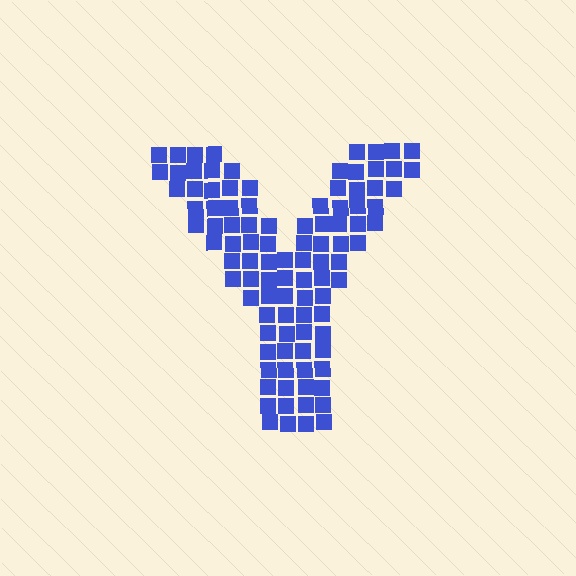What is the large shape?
The large shape is the letter Y.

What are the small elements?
The small elements are squares.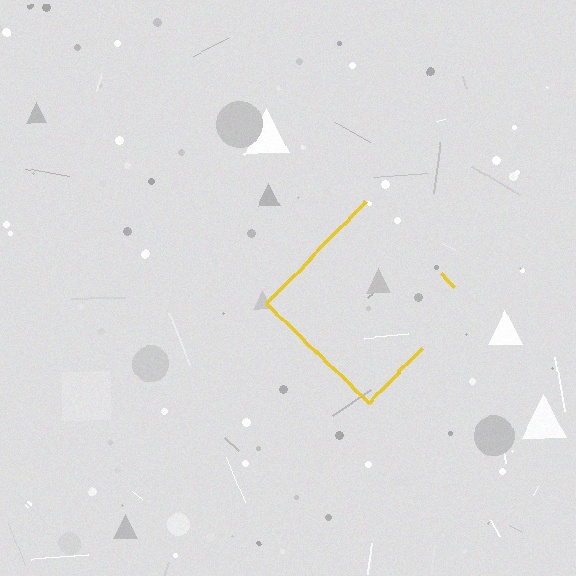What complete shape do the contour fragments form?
The contour fragments form a diamond.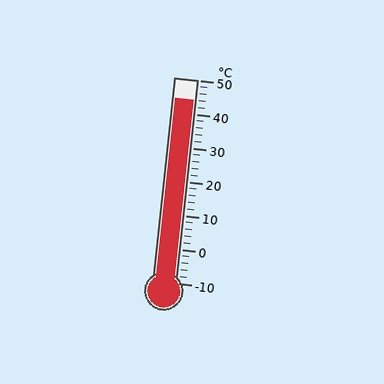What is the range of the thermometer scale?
The thermometer scale ranges from -10°C to 50°C.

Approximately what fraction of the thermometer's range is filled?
The thermometer is filled to approximately 90% of its range.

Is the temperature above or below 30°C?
The temperature is above 30°C.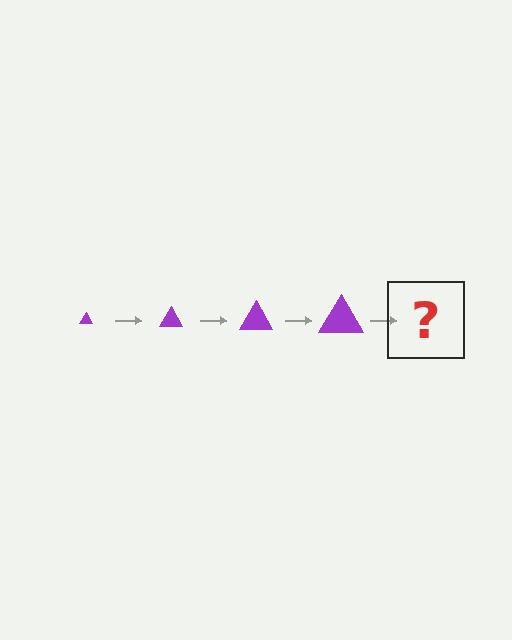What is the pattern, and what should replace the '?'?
The pattern is that the triangle gets progressively larger each step. The '?' should be a purple triangle, larger than the previous one.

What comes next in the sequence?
The next element should be a purple triangle, larger than the previous one.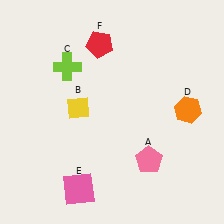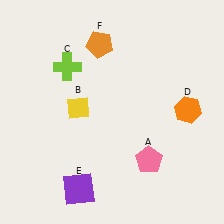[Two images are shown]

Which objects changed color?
E changed from pink to purple. F changed from red to orange.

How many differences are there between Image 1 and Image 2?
There are 2 differences between the two images.